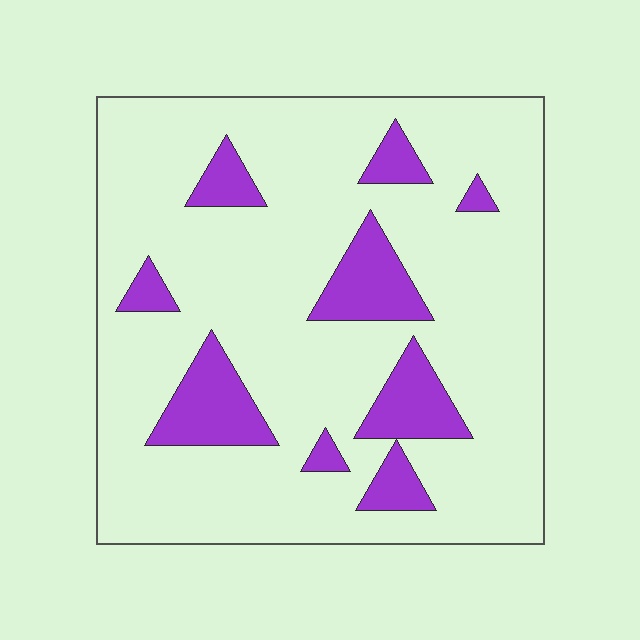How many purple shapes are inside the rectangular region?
9.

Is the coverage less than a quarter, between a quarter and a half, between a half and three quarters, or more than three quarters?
Less than a quarter.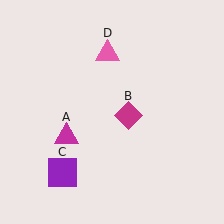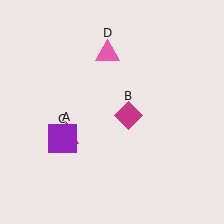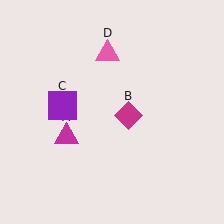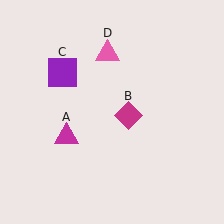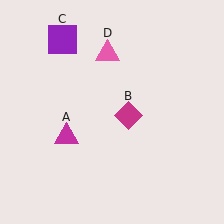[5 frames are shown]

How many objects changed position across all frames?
1 object changed position: purple square (object C).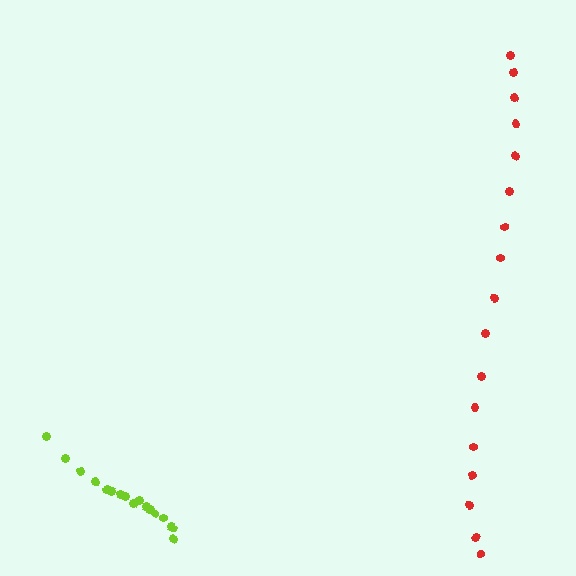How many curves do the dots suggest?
There are 2 distinct paths.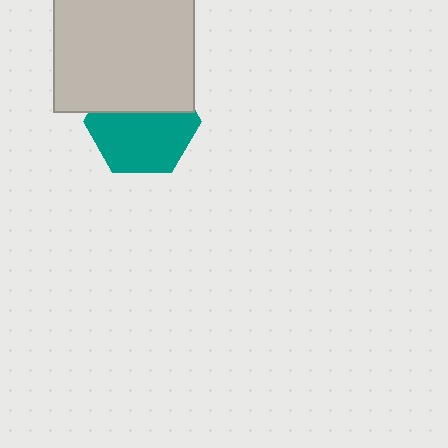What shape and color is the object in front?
The object in front is a light gray square.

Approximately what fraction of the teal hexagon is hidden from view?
Roughly 40% of the teal hexagon is hidden behind the light gray square.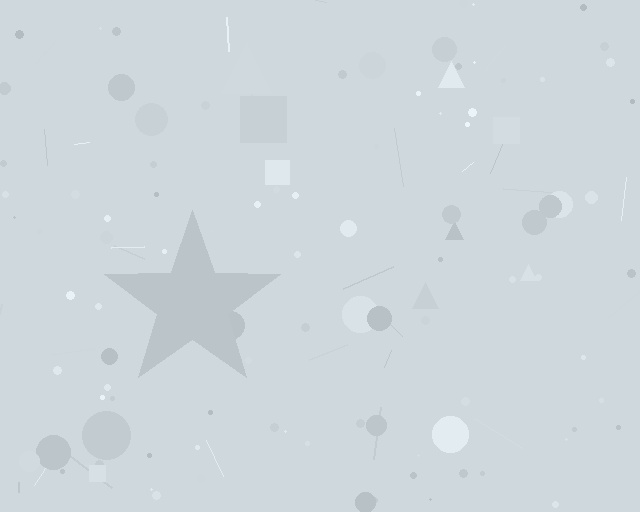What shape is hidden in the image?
A star is hidden in the image.